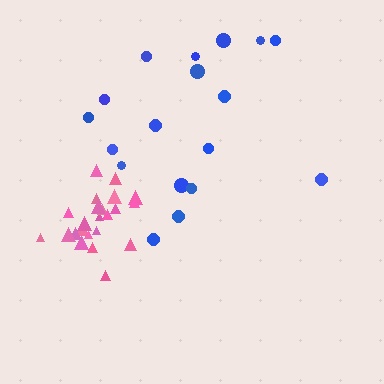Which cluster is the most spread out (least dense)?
Blue.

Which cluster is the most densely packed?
Pink.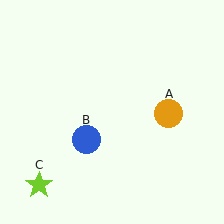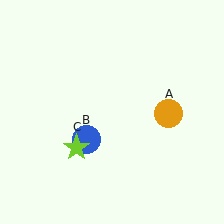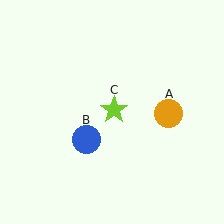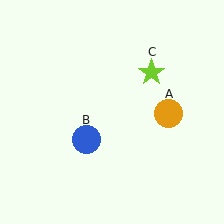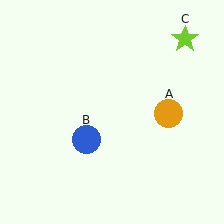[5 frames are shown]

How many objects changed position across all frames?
1 object changed position: lime star (object C).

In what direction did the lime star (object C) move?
The lime star (object C) moved up and to the right.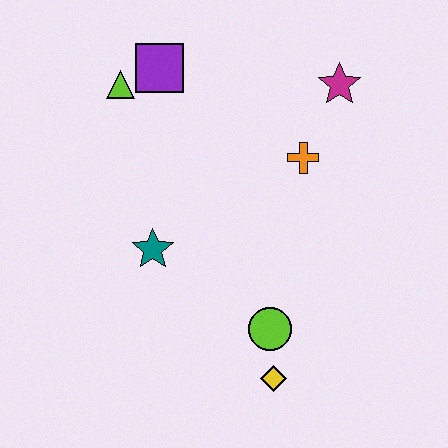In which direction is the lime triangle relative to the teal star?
The lime triangle is above the teal star.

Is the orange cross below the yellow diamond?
No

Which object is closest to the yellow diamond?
The lime circle is closest to the yellow diamond.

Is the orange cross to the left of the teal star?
No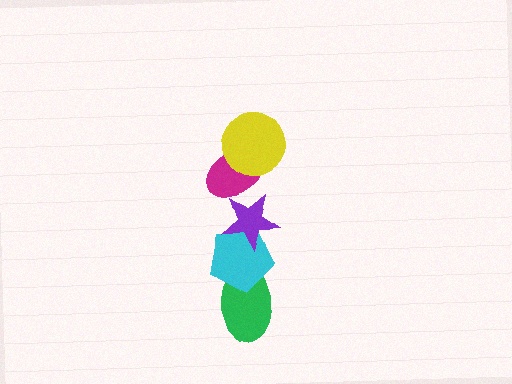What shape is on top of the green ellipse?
The cyan pentagon is on top of the green ellipse.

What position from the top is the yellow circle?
The yellow circle is 1st from the top.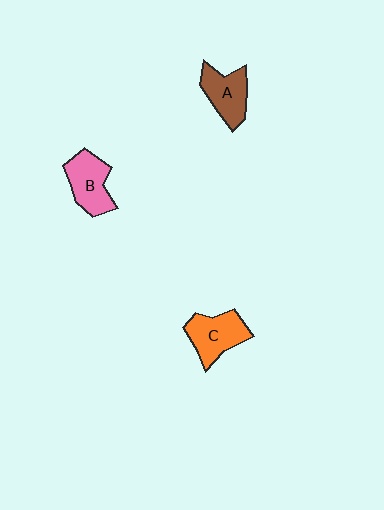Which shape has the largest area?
Shape C (orange).